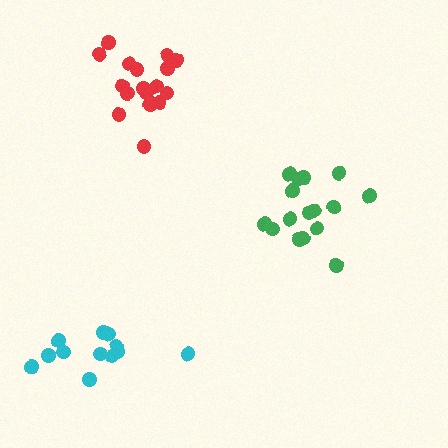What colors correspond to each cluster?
The clusters are colored: red, green, cyan.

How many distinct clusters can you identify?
There are 3 distinct clusters.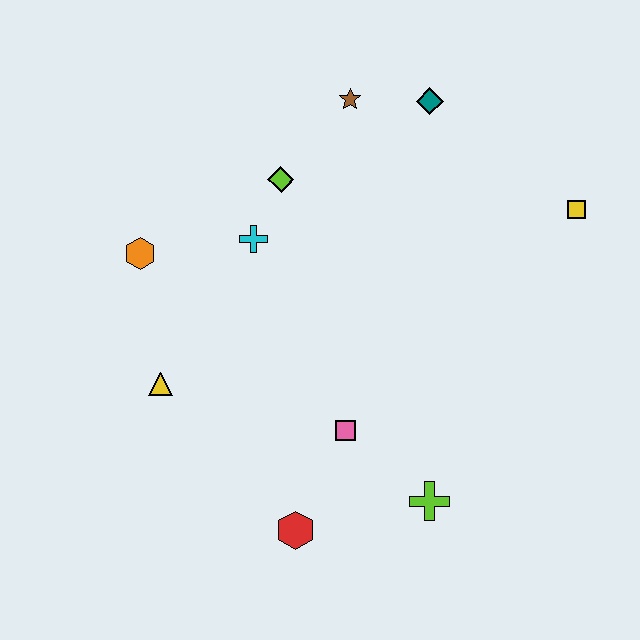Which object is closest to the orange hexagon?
The cyan cross is closest to the orange hexagon.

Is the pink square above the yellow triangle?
No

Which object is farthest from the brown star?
The red hexagon is farthest from the brown star.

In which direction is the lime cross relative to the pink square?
The lime cross is to the right of the pink square.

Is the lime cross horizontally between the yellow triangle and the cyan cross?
No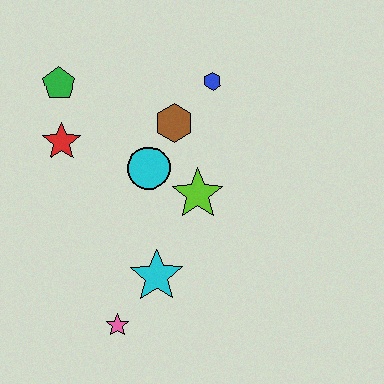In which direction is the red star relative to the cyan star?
The red star is above the cyan star.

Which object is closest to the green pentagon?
The red star is closest to the green pentagon.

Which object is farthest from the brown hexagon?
The pink star is farthest from the brown hexagon.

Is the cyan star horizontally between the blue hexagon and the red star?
Yes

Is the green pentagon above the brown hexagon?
Yes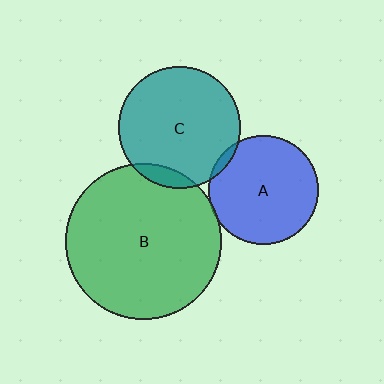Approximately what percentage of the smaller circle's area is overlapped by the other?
Approximately 5%.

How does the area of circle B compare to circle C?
Approximately 1.6 times.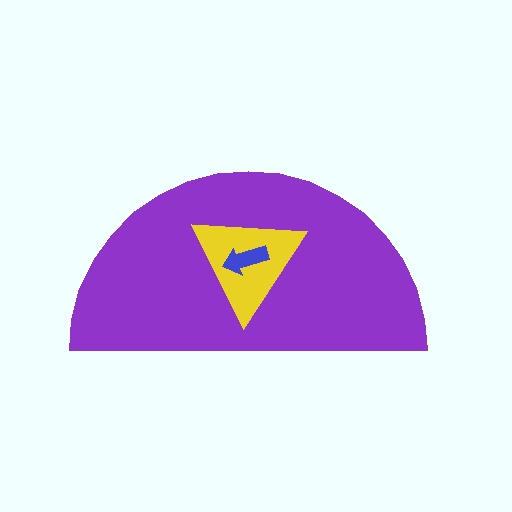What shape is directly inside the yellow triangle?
The blue arrow.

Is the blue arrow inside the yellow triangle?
Yes.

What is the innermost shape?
The blue arrow.